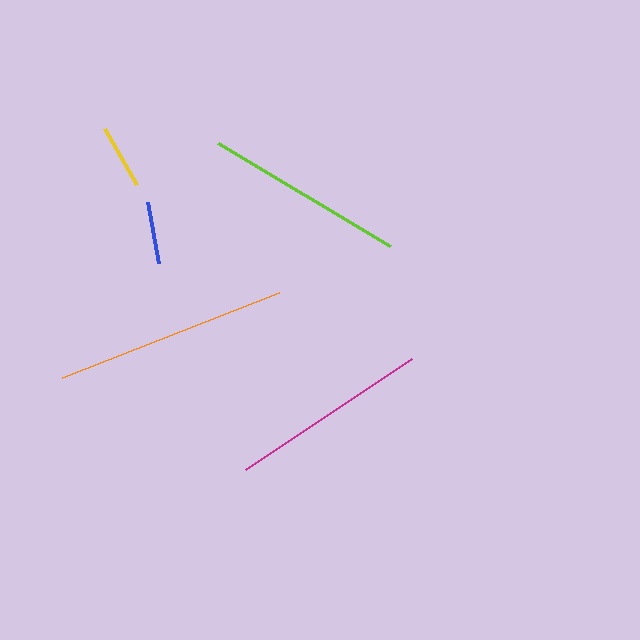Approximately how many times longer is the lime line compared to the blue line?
The lime line is approximately 3.2 times the length of the blue line.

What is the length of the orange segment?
The orange segment is approximately 234 pixels long.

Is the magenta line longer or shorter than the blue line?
The magenta line is longer than the blue line.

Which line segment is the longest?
The orange line is the longest at approximately 234 pixels.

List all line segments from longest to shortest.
From longest to shortest: orange, lime, magenta, yellow, blue.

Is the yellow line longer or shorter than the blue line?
The yellow line is longer than the blue line.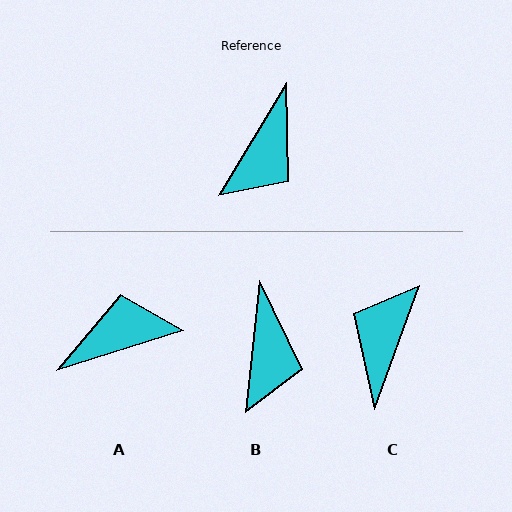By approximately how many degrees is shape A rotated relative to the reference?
Approximately 139 degrees counter-clockwise.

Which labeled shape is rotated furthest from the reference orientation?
C, about 168 degrees away.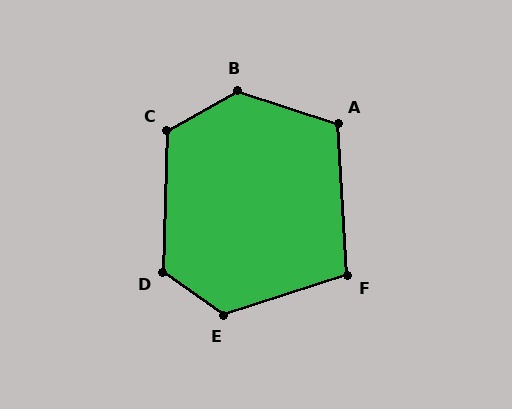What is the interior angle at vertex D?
Approximately 123 degrees (obtuse).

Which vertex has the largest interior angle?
B, at approximately 132 degrees.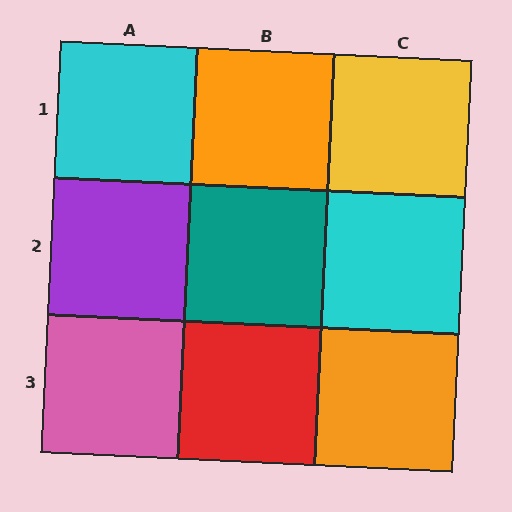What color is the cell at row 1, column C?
Yellow.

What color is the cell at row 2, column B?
Teal.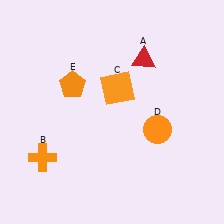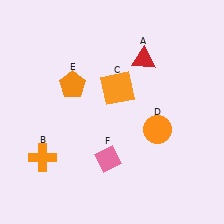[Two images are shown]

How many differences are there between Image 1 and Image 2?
There is 1 difference between the two images.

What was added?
A pink diamond (F) was added in Image 2.